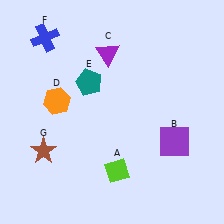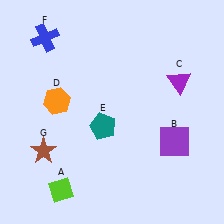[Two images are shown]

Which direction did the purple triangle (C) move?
The purple triangle (C) moved right.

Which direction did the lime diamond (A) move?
The lime diamond (A) moved left.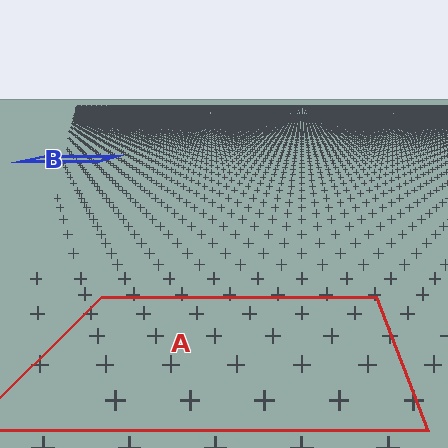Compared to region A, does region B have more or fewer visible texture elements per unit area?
Region B has more texture elements per unit area — they are packed more densely because it is farther away.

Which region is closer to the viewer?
Region A is closer. The texture elements there are larger and more spread out.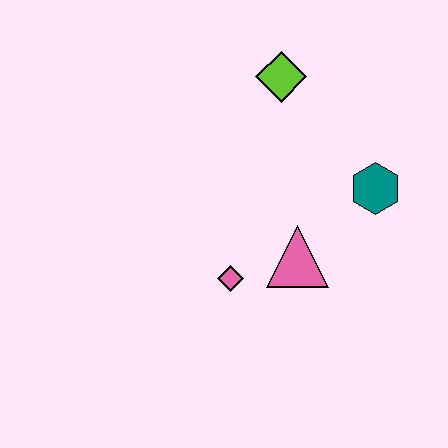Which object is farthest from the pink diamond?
The lime diamond is farthest from the pink diamond.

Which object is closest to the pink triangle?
The pink diamond is closest to the pink triangle.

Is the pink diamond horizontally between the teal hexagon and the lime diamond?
No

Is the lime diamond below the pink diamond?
No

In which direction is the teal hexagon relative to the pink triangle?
The teal hexagon is to the right of the pink triangle.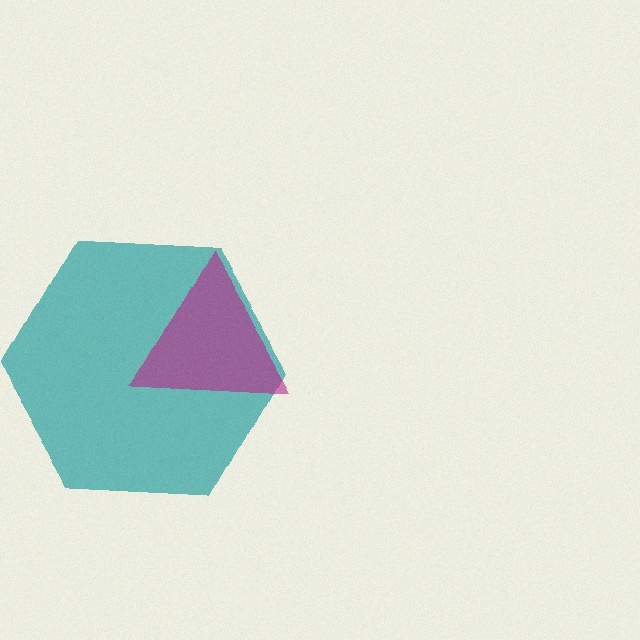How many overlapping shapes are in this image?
There are 2 overlapping shapes in the image.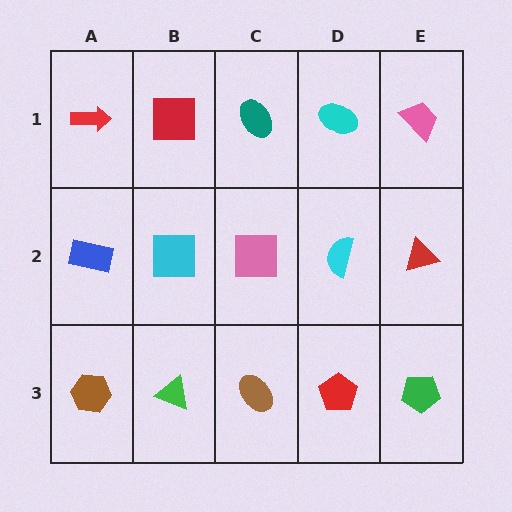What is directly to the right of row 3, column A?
A green triangle.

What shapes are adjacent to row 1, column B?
A cyan square (row 2, column B), a red arrow (row 1, column A), a teal ellipse (row 1, column C).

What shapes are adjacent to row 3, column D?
A cyan semicircle (row 2, column D), a brown ellipse (row 3, column C), a green pentagon (row 3, column E).